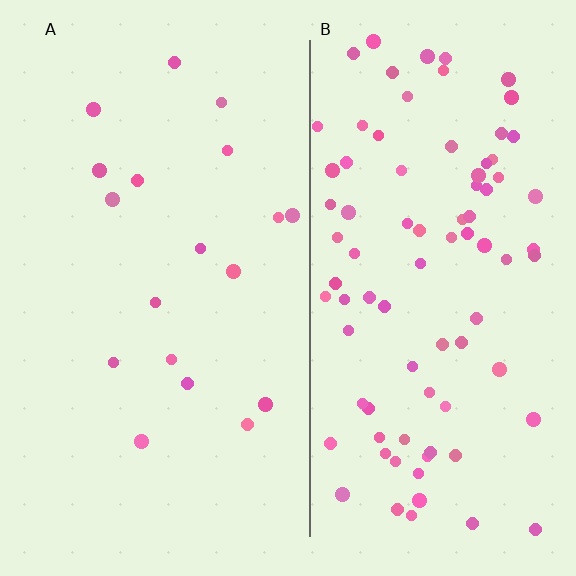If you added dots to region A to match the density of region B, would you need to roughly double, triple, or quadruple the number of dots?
Approximately quadruple.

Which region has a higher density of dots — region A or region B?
B (the right).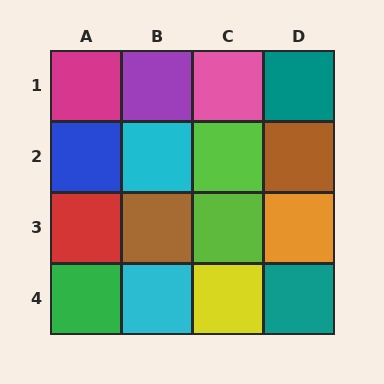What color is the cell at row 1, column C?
Pink.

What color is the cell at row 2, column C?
Lime.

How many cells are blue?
1 cell is blue.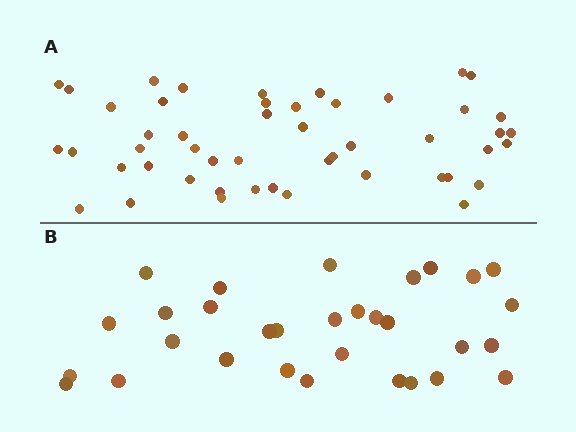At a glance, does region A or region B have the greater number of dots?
Region A (the top region) has more dots.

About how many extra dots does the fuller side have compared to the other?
Region A has approximately 20 more dots than region B.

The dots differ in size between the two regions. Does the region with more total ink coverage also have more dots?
No. Region B has more total ink coverage because its dots are larger, but region A actually contains more individual dots. Total area can be misleading — the number of items is what matters here.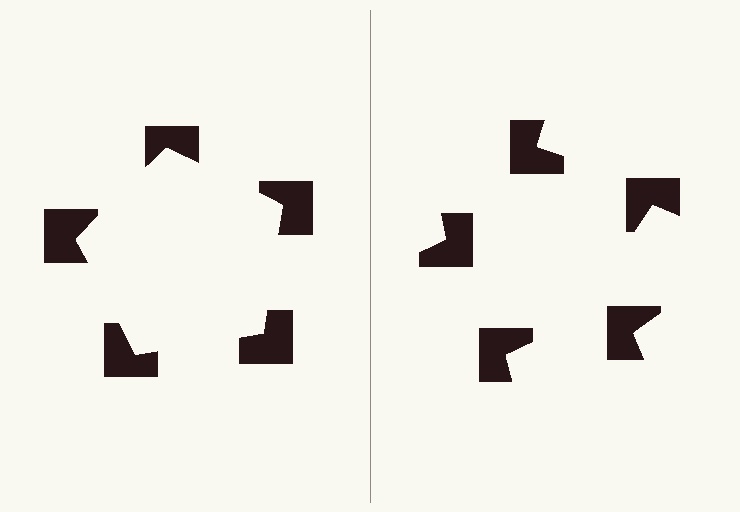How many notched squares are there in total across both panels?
10 — 5 on each side.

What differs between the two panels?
The notched squares are positioned identically on both sides; only the wedge orientations differ. On the left they align to a pentagon; on the right they are misaligned.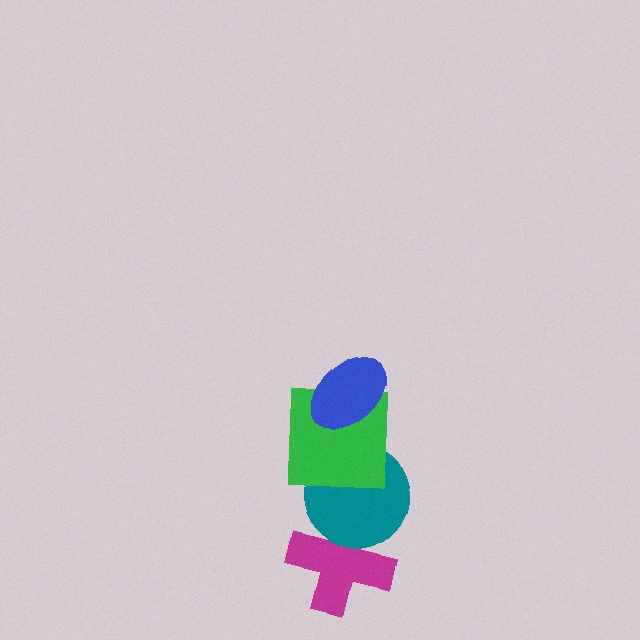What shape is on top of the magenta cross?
The teal circle is on top of the magenta cross.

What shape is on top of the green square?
The blue ellipse is on top of the green square.